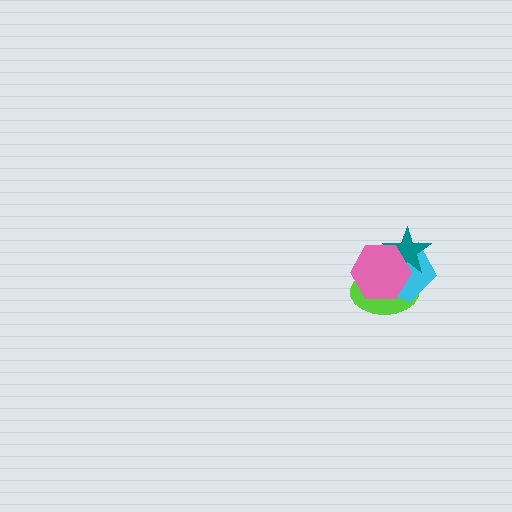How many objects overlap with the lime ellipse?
3 objects overlap with the lime ellipse.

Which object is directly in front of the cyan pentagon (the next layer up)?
The teal star is directly in front of the cyan pentagon.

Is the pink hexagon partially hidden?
No, no other shape covers it.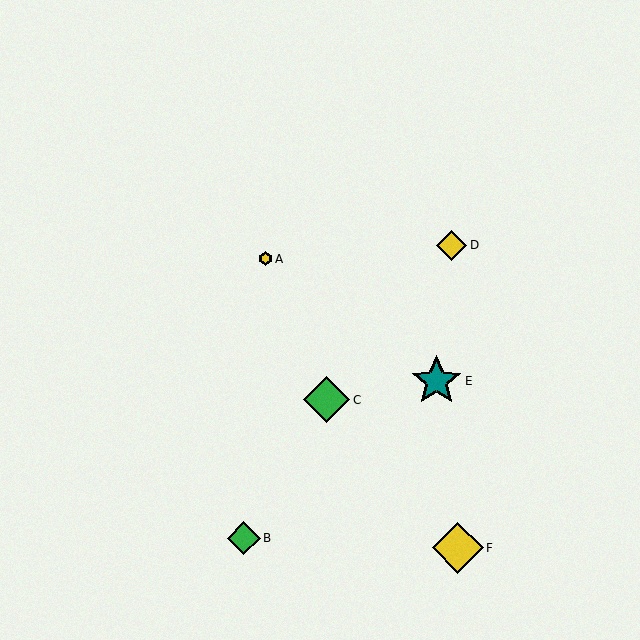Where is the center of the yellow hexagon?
The center of the yellow hexagon is at (265, 259).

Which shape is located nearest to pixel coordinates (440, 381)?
The teal star (labeled E) at (436, 381) is nearest to that location.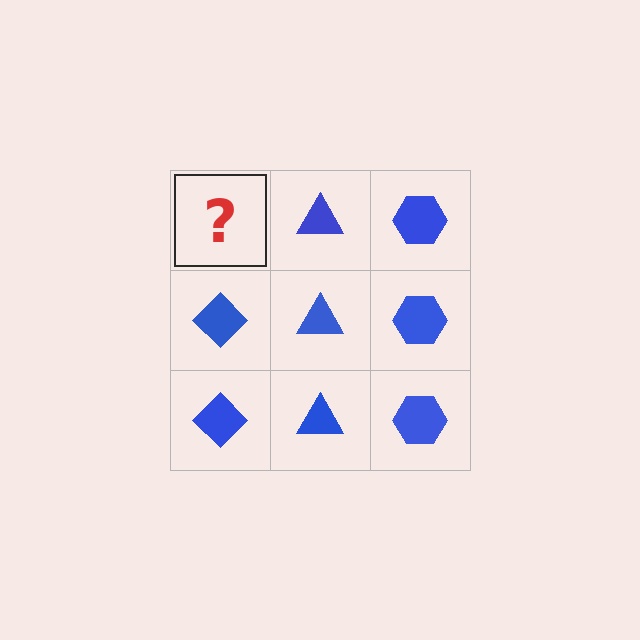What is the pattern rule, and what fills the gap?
The rule is that each column has a consistent shape. The gap should be filled with a blue diamond.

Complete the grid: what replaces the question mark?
The question mark should be replaced with a blue diamond.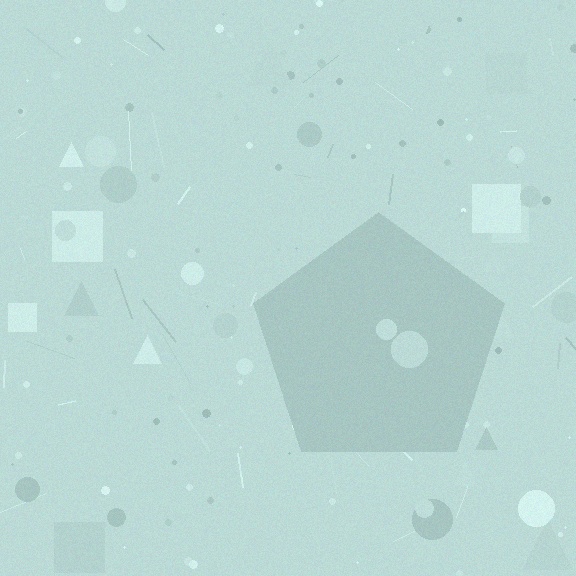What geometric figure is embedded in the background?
A pentagon is embedded in the background.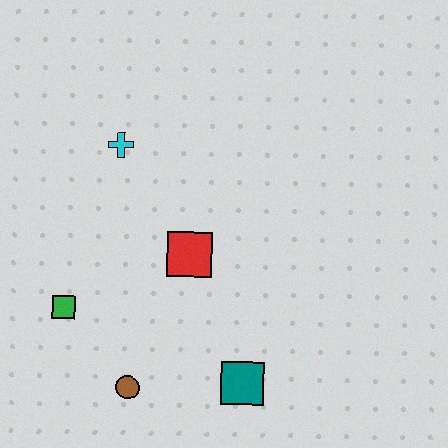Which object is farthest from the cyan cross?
The teal square is farthest from the cyan cross.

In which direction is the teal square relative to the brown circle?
The teal square is to the right of the brown circle.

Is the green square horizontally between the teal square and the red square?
No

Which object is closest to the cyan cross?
The red square is closest to the cyan cross.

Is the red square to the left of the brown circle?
No